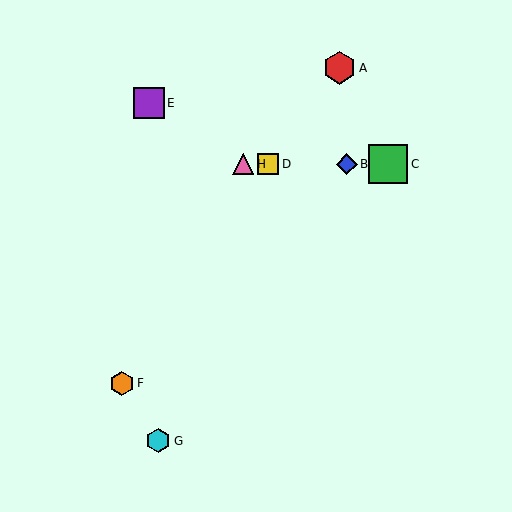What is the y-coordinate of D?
Object D is at y≈164.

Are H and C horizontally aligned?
Yes, both are at y≈164.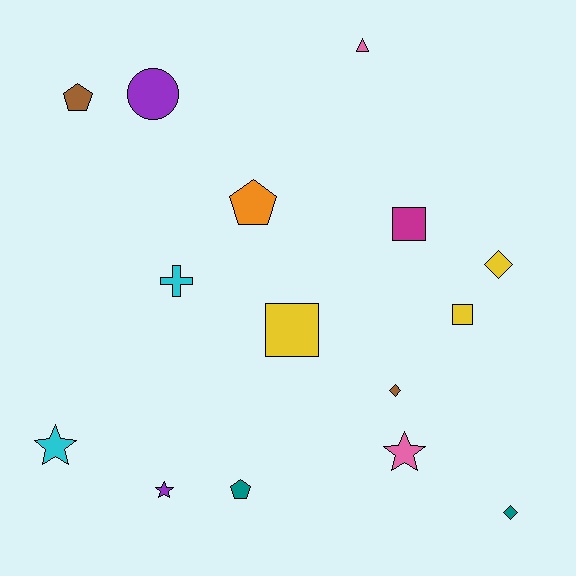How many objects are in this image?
There are 15 objects.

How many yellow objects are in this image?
There are 3 yellow objects.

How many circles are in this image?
There is 1 circle.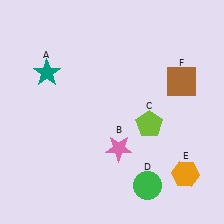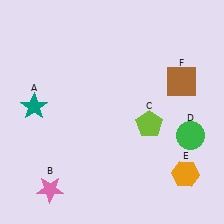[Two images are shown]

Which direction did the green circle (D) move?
The green circle (D) moved up.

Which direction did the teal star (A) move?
The teal star (A) moved down.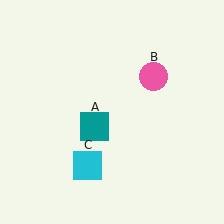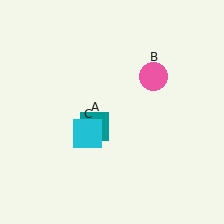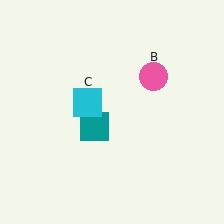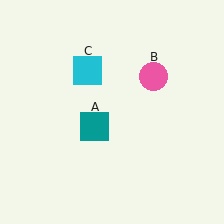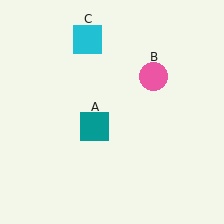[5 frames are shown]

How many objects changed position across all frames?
1 object changed position: cyan square (object C).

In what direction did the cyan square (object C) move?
The cyan square (object C) moved up.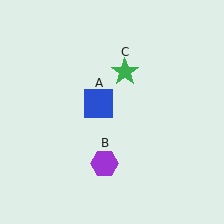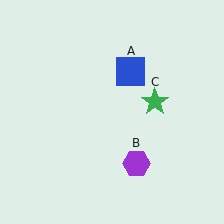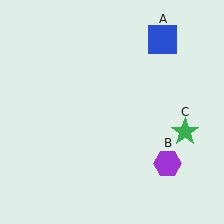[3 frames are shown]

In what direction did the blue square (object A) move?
The blue square (object A) moved up and to the right.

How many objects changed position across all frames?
3 objects changed position: blue square (object A), purple hexagon (object B), green star (object C).